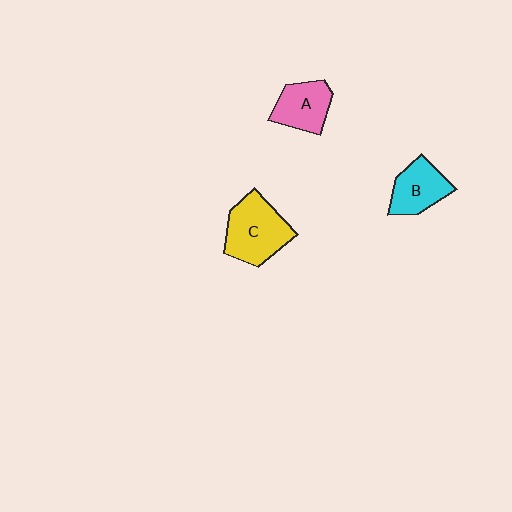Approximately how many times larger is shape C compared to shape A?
Approximately 1.4 times.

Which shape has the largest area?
Shape C (yellow).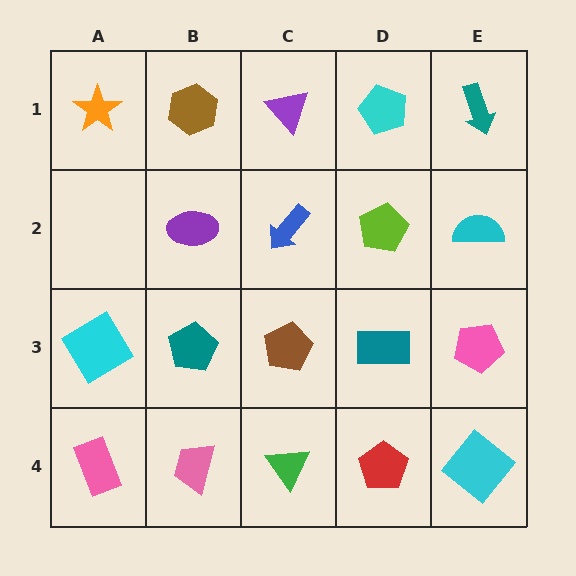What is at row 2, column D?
A lime pentagon.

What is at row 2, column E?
A cyan semicircle.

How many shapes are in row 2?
4 shapes.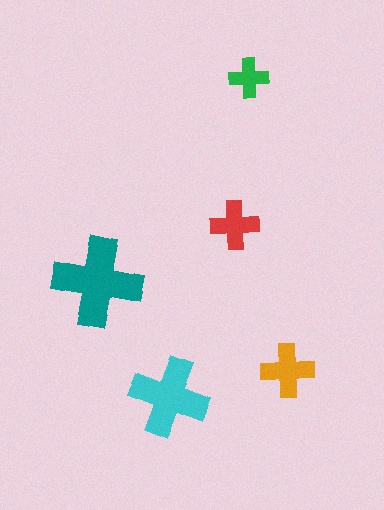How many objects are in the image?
There are 5 objects in the image.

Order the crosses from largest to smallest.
the teal one, the cyan one, the orange one, the red one, the green one.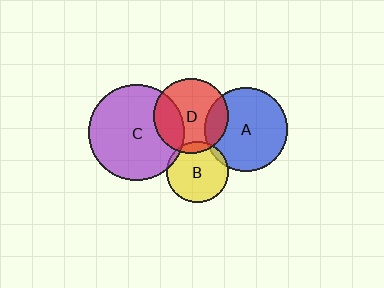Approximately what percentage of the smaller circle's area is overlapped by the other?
Approximately 5%.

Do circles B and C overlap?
Yes.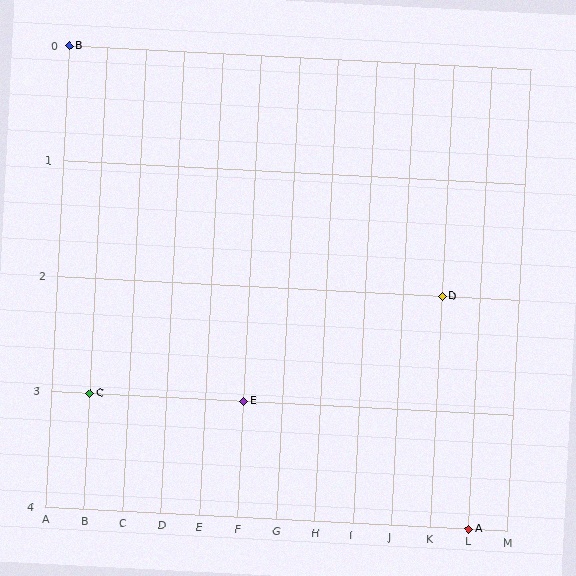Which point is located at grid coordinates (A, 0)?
Point B is at (A, 0).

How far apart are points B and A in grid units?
Points B and A are 11 columns and 4 rows apart (about 11.7 grid units diagonally).